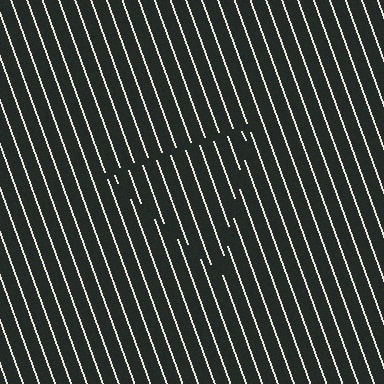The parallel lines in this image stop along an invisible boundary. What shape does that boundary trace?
An illusory triangle. The interior of the shape contains the same grating, shifted by half a period — the contour is defined by the phase discontinuity where line-ends from the inner and outer gratings abut.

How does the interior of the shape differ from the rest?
The interior of the shape contains the same grating, shifted by half a period — the contour is defined by the phase discontinuity where line-ends from the inner and outer gratings abut.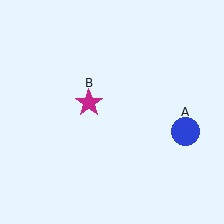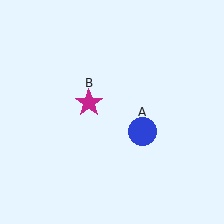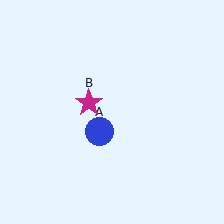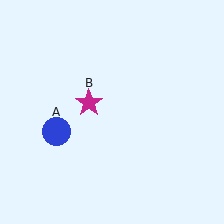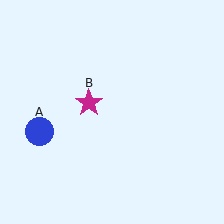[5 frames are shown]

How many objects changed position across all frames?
1 object changed position: blue circle (object A).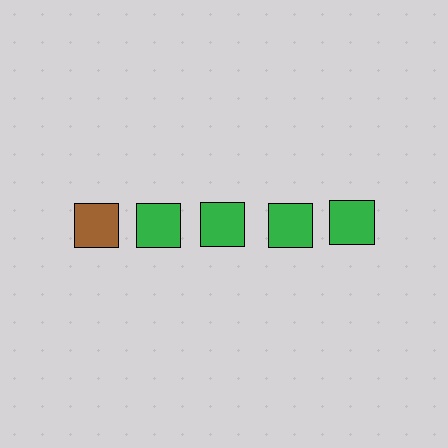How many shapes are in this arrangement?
There are 5 shapes arranged in a grid pattern.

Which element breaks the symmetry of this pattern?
The brown square in the top row, leftmost column breaks the symmetry. All other shapes are green squares.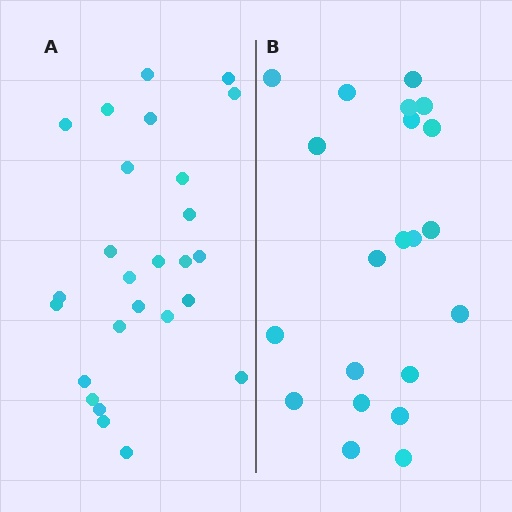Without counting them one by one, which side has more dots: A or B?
Region A (the left region) has more dots.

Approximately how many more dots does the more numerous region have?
Region A has about 5 more dots than region B.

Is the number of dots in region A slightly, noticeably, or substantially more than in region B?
Region A has only slightly more — the two regions are fairly close. The ratio is roughly 1.2 to 1.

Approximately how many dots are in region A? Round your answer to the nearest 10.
About 30 dots. (The exact count is 26, which rounds to 30.)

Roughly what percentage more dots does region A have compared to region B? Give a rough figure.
About 25% more.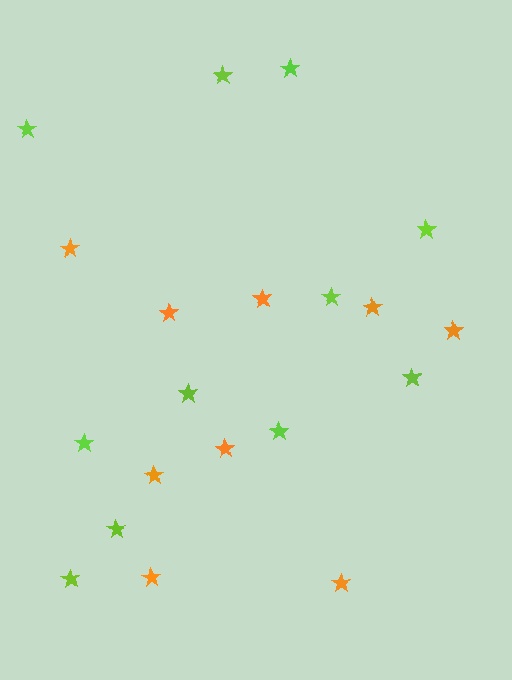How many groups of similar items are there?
There are 2 groups: one group of orange stars (9) and one group of lime stars (11).